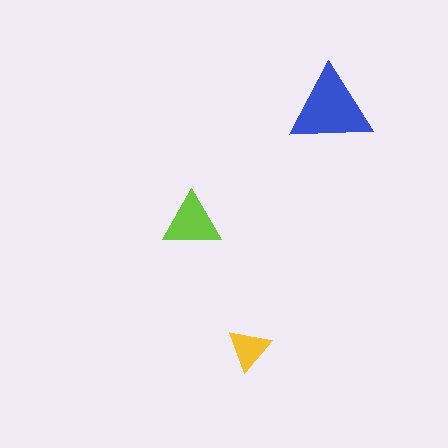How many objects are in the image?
There are 3 objects in the image.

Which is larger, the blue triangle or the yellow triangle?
The blue one.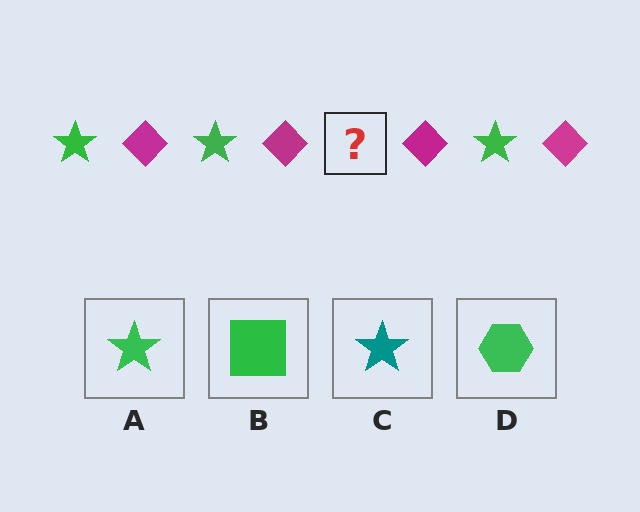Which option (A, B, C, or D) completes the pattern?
A.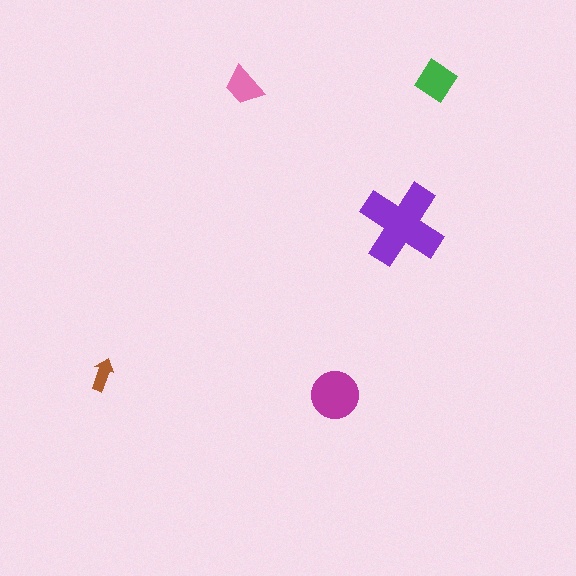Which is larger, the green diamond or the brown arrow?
The green diamond.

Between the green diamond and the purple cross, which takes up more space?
The purple cross.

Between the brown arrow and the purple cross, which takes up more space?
The purple cross.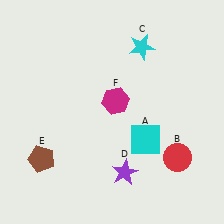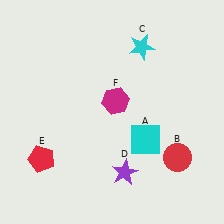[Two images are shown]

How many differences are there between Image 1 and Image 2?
There is 1 difference between the two images.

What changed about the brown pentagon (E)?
In Image 1, E is brown. In Image 2, it changed to red.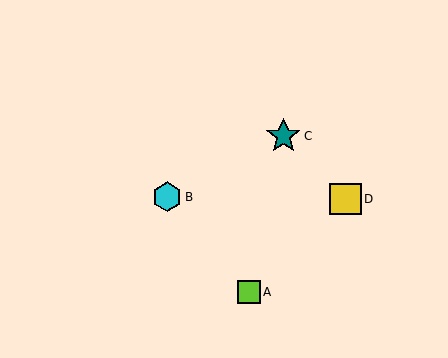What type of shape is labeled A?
Shape A is a lime square.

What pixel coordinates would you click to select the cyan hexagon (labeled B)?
Click at (167, 197) to select the cyan hexagon B.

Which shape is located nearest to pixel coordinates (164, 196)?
The cyan hexagon (labeled B) at (167, 197) is nearest to that location.